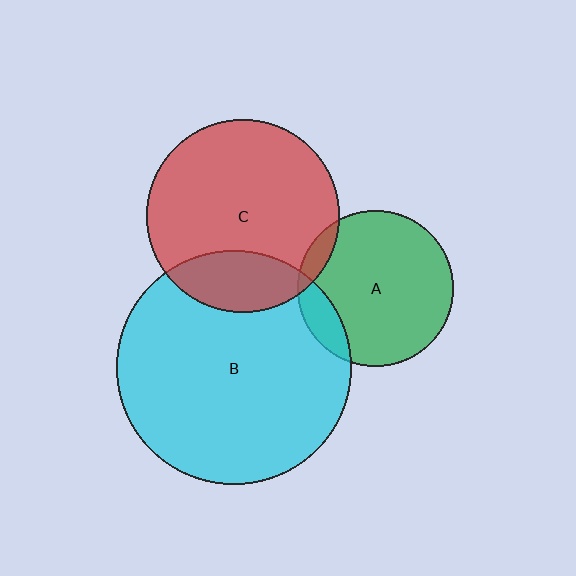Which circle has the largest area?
Circle B (cyan).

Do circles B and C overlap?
Yes.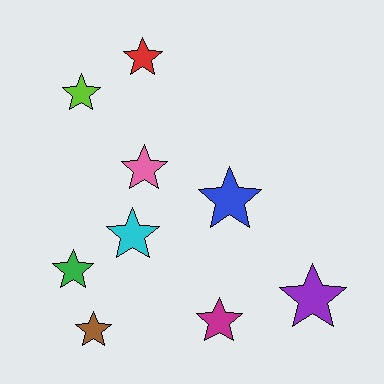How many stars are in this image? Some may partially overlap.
There are 9 stars.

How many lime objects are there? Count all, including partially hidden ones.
There is 1 lime object.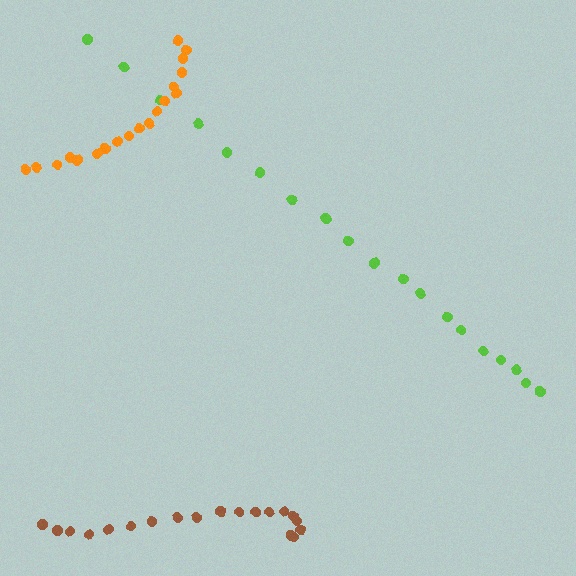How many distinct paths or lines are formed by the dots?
There are 3 distinct paths.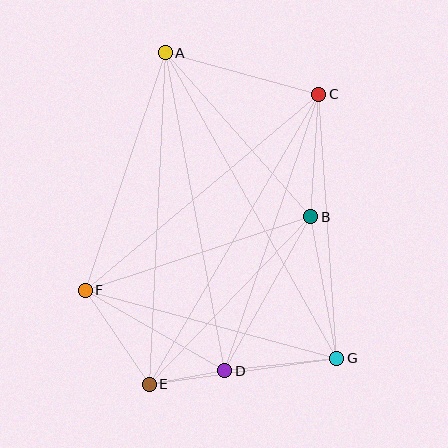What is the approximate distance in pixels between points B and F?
The distance between B and F is approximately 237 pixels.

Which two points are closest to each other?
Points D and E are closest to each other.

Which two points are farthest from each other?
Points A and G are farthest from each other.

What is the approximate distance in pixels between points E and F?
The distance between E and F is approximately 114 pixels.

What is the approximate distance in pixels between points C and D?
The distance between C and D is approximately 292 pixels.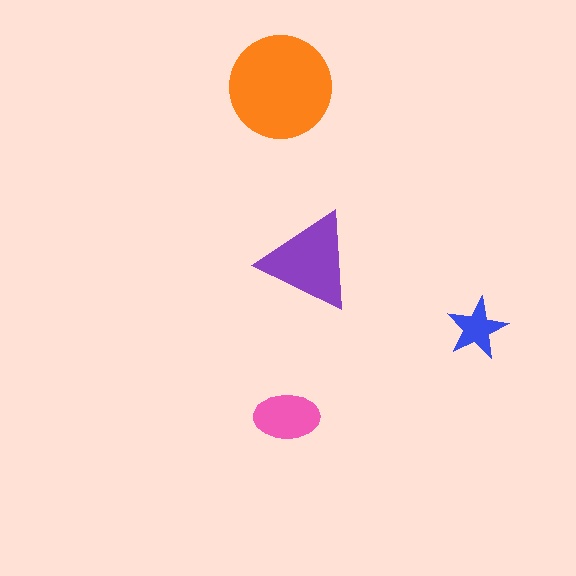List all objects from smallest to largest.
The blue star, the pink ellipse, the purple triangle, the orange circle.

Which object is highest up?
The orange circle is topmost.